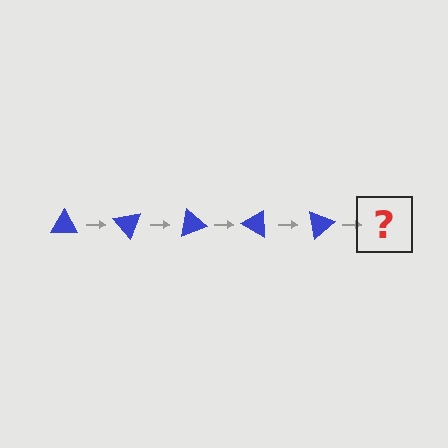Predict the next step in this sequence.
The next step is a blue triangle rotated 250 degrees.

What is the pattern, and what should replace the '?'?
The pattern is that the triangle rotates 50 degrees each step. The '?' should be a blue triangle rotated 250 degrees.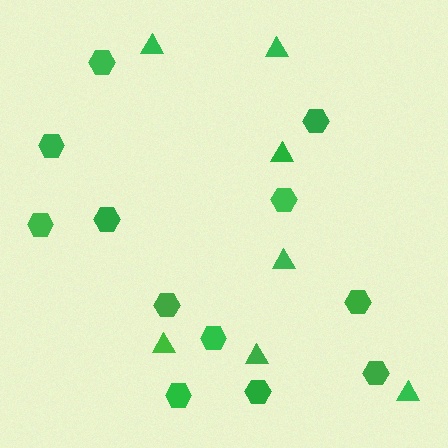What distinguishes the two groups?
There are 2 groups: one group of hexagons (12) and one group of triangles (7).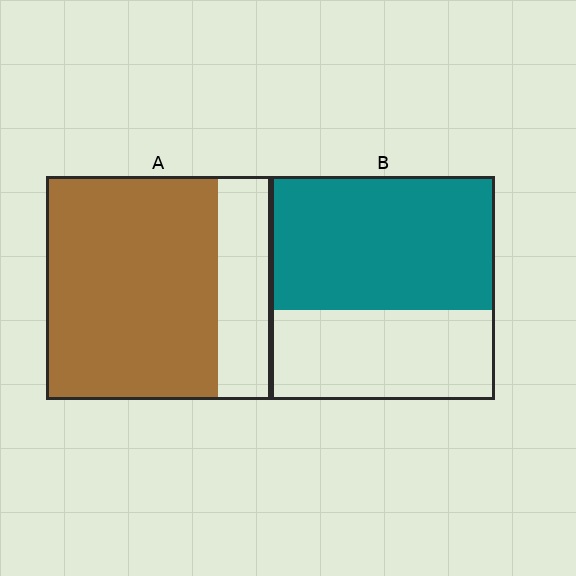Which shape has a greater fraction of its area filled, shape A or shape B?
Shape A.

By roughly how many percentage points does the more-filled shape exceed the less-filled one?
By roughly 15 percentage points (A over B).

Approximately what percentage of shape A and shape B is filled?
A is approximately 75% and B is approximately 60%.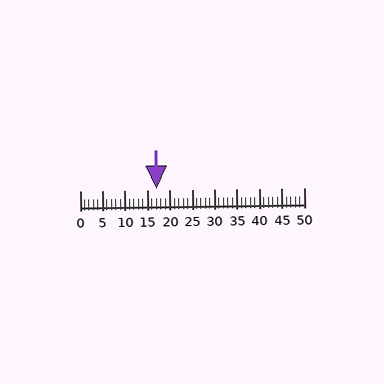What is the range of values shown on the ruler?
The ruler shows values from 0 to 50.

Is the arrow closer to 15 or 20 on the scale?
The arrow is closer to 15.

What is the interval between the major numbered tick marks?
The major tick marks are spaced 5 units apart.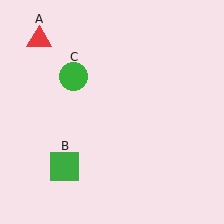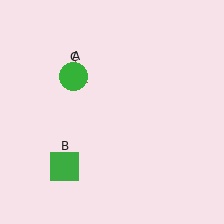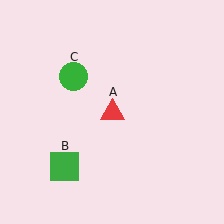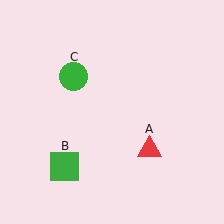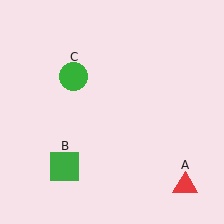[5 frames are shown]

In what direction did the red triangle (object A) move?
The red triangle (object A) moved down and to the right.